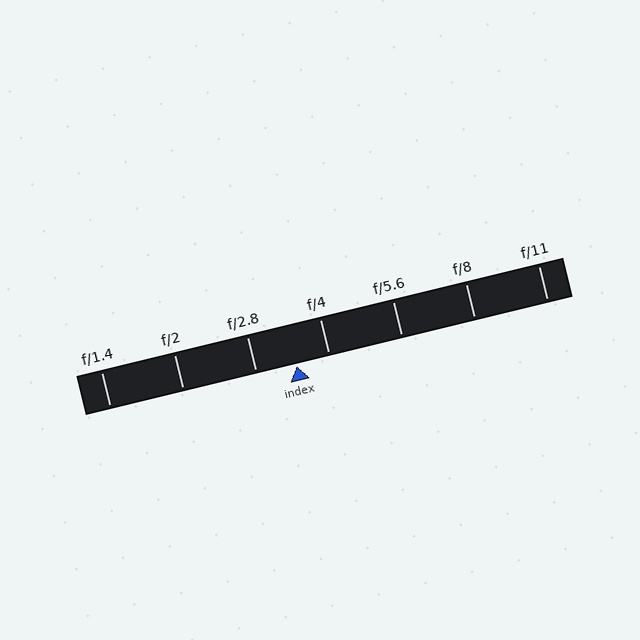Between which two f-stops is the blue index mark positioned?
The index mark is between f/2.8 and f/4.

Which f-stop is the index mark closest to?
The index mark is closest to f/4.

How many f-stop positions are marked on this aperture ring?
There are 7 f-stop positions marked.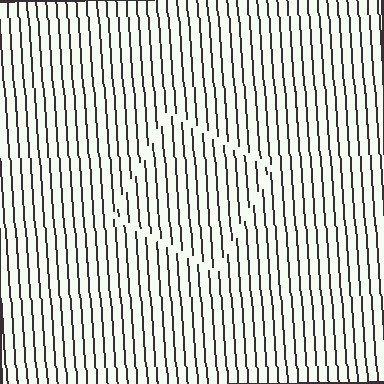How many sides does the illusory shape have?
4 sides — the line-ends trace a square.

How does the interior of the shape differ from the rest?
The interior of the shape contains the same grating, shifted by half a period — the contour is defined by the phase discontinuity where line-ends from the inner and outer gratings abut.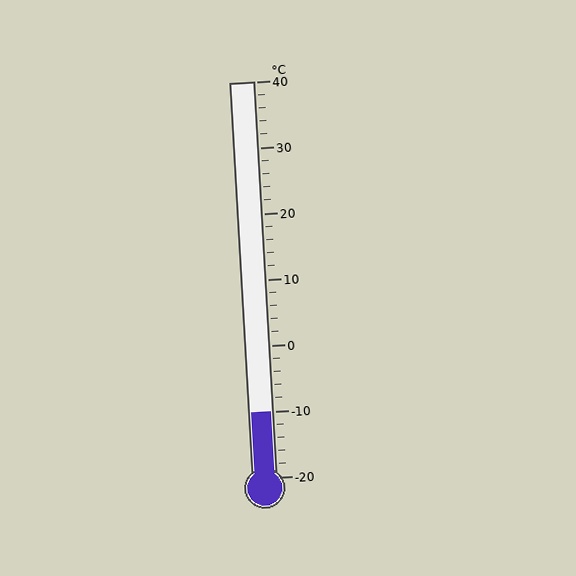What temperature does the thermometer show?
The thermometer shows approximately -10°C.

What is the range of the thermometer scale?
The thermometer scale ranges from -20°C to 40°C.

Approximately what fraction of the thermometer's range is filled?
The thermometer is filled to approximately 15% of its range.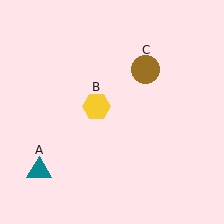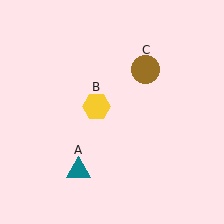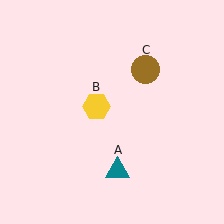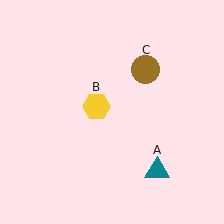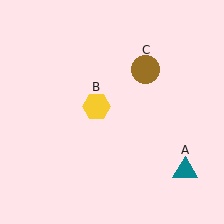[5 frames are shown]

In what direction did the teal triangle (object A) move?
The teal triangle (object A) moved right.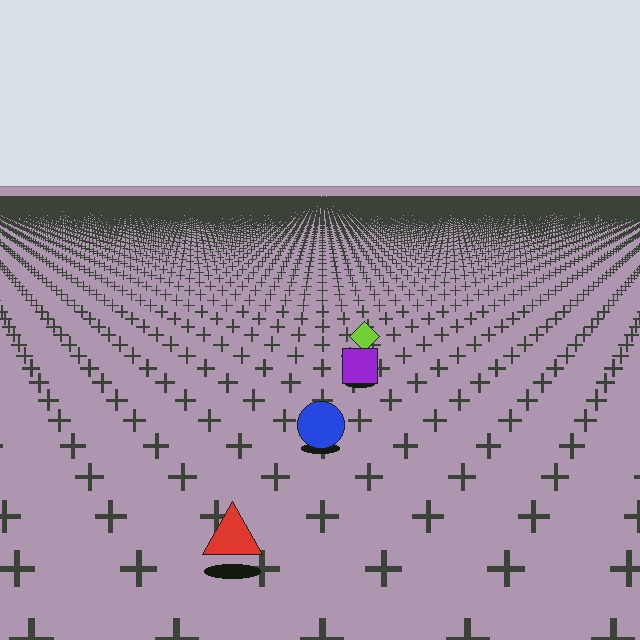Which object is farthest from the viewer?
The lime diamond is farthest from the viewer. It appears smaller and the ground texture around it is denser.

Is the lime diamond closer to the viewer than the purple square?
No. The purple square is closer — you can tell from the texture gradient: the ground texture is coarser near it.